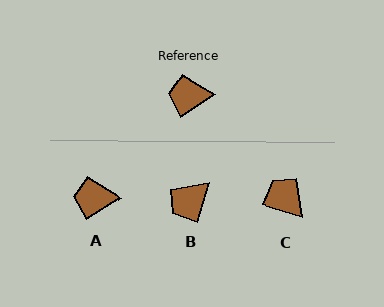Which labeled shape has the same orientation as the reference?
A.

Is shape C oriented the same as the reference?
No, it is off by about 50 degrees.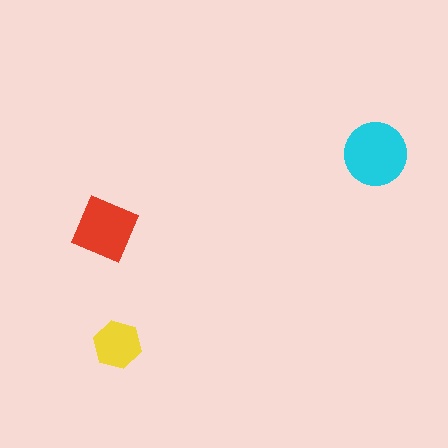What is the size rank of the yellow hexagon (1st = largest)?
3rd.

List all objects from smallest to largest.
The yellow hexagon, the red diamond, the cyan circle.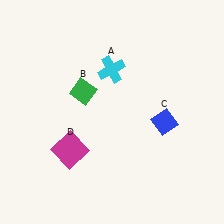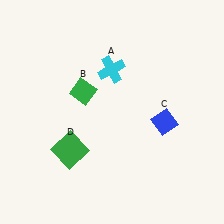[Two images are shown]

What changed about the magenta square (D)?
In Image 1, D is magenta. In Image 2, it changed to green.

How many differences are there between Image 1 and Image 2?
There is 1 difference between the two images.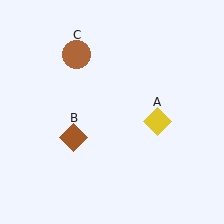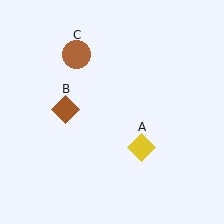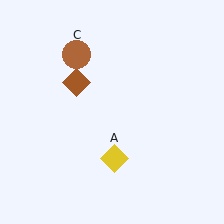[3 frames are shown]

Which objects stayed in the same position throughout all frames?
Brown circle (object C) remained stationary.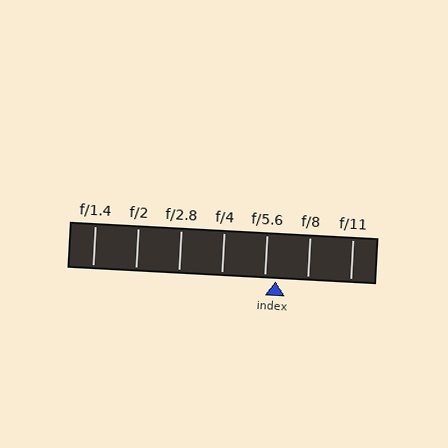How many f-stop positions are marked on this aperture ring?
There are 7 f-stop positions marked.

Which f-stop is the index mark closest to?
The index mark is closest to f/5.6.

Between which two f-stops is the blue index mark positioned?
The index mark is between f/5.6 and f/8.